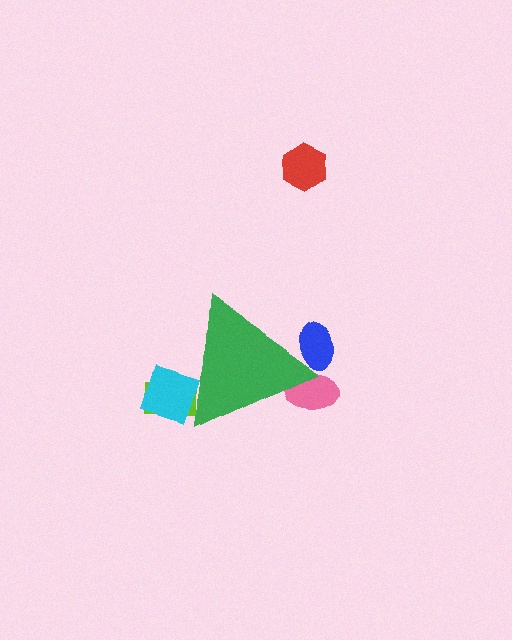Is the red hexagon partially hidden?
No, the red hexagon is fully visible.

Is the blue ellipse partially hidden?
Yes, the blue ellipse is partially hidden behind the green triangle.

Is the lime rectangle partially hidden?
Yes, the lime rectangle is partially hidden behind the green triangle.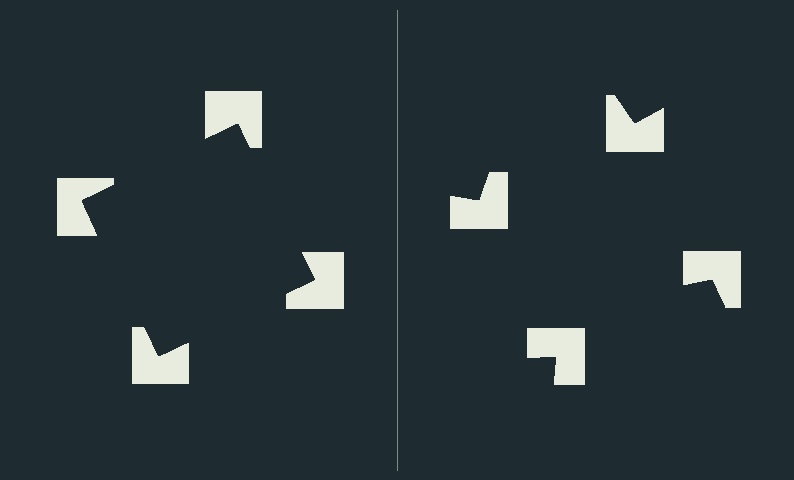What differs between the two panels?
The notched squares are positioned identically on both sides; only the wedge orientations differ. On the left they align to a square; on the right they are misaligned.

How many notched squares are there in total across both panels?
8 — 4 on each side.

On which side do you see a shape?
An illusory square appears on the left side. On the right side the wedge cuts are rotated, so no coherent shape forms.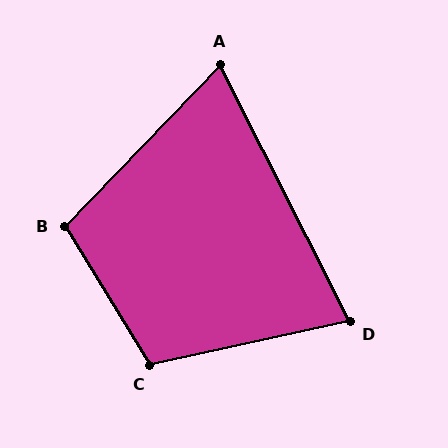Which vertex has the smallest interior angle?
A, at approximately 71 degrees.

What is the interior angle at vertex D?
Approximately 75 degrees (acute).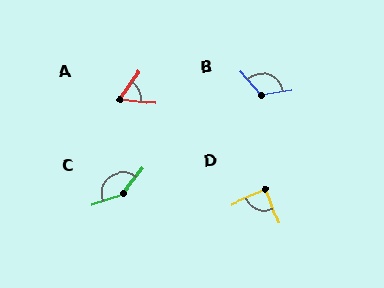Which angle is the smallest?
A, at approximately 62 degrees.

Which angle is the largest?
C, at approximately 148 degrees.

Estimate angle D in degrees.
Approximately 88 degrees.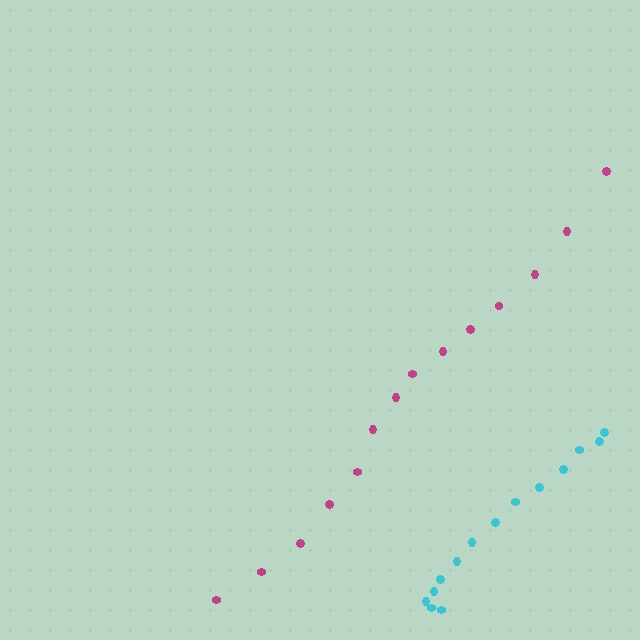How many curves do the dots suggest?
There are 2 distinct paths.